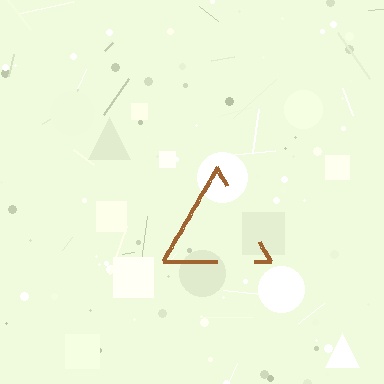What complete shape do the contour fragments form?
The contour fragments form a triangle.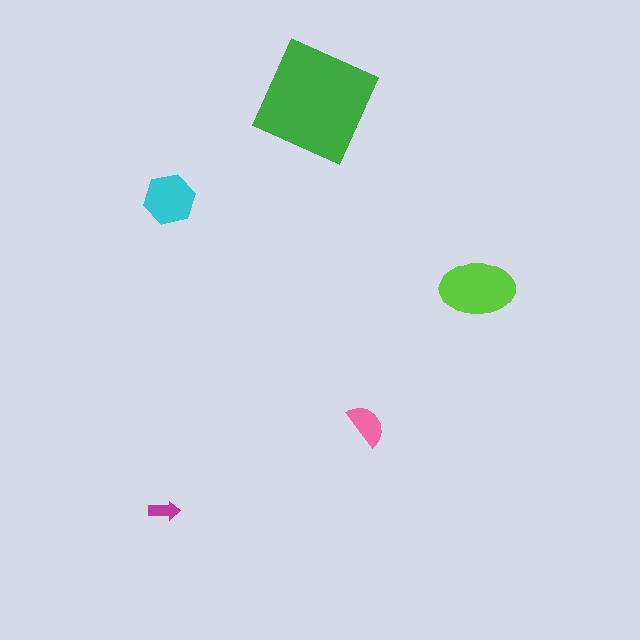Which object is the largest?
The green square.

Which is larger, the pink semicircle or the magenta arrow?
The pink semicircle.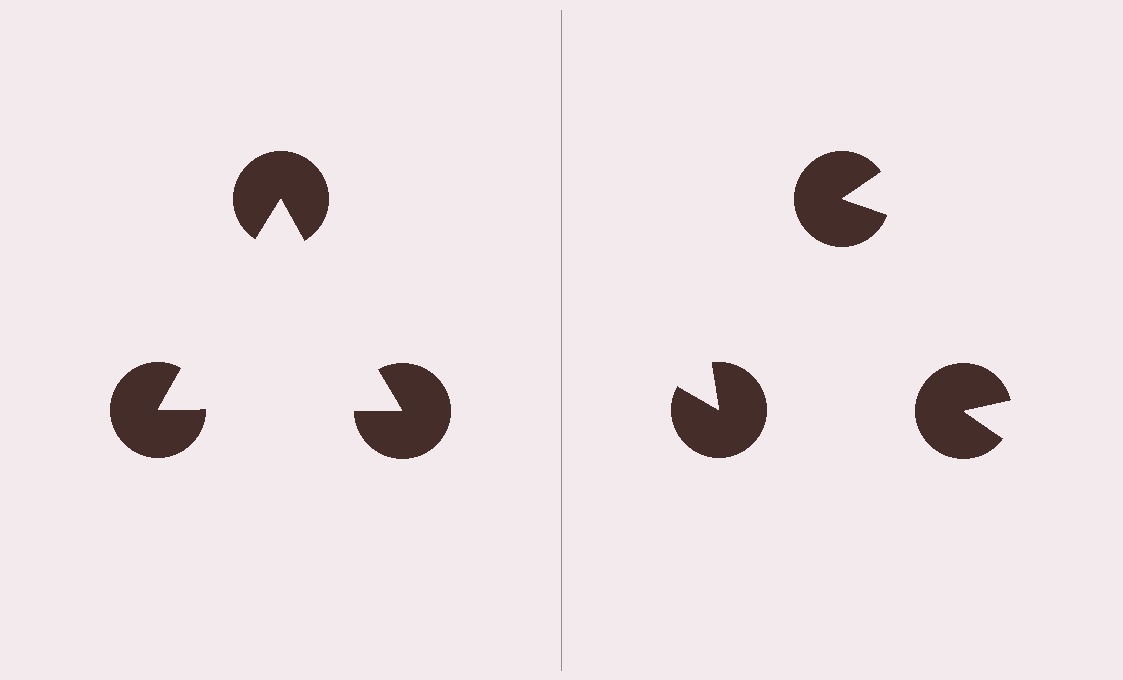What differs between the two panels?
The pac-man discs are positioned identically on both sides; only the wedge orientations differ. On the left they align to a triangle; on the right they are misaligned.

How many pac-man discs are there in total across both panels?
6 — 3 on each side.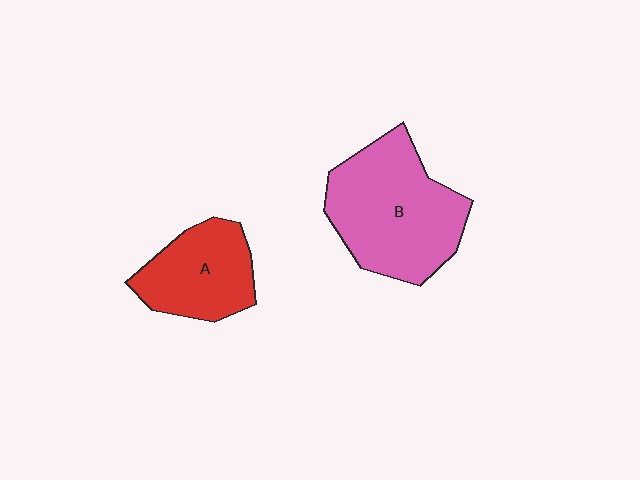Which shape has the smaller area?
Shape A (red).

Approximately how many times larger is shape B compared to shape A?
Approximately 1.6 times.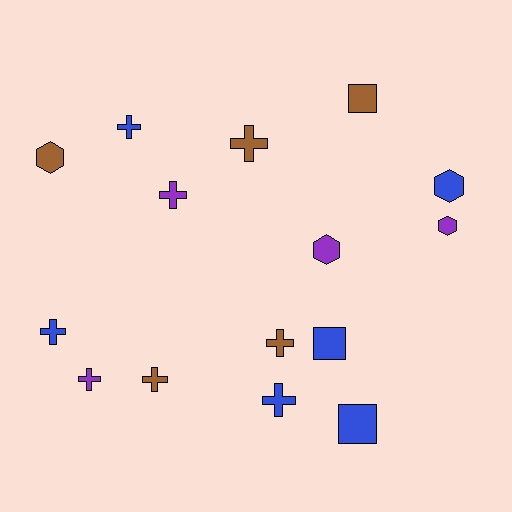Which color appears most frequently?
Blue, with 6 objects.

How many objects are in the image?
There are 15 objects.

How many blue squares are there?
There are 2 blue squares.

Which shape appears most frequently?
Cross, with 8 objects.